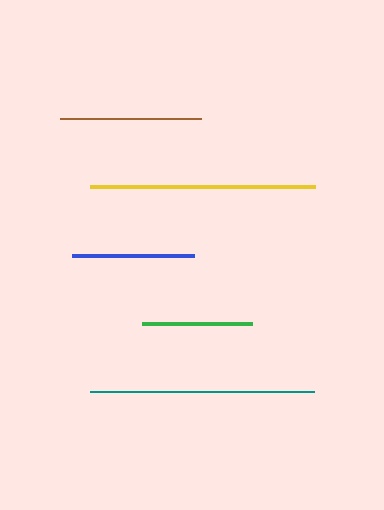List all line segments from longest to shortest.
From longest to shortest: yellow, teal, brown, blue, green.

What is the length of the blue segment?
The blue segment is approximately 122 pixels long.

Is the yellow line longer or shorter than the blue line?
The yellow line is longer than the blue line.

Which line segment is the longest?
The yellow line is the longest at approximately 226 pixels.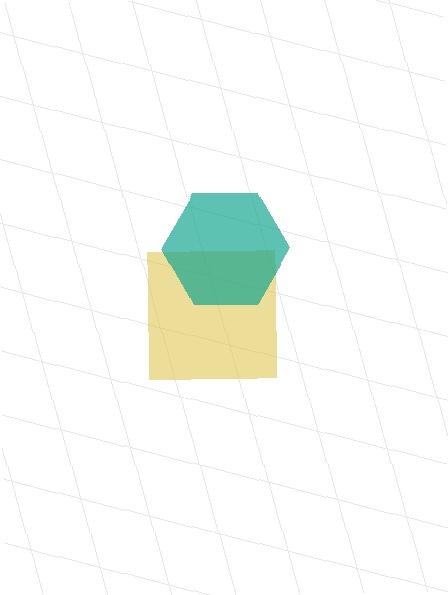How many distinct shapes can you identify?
There are 2 distinct shapes: a yellow square, a teal hexagon.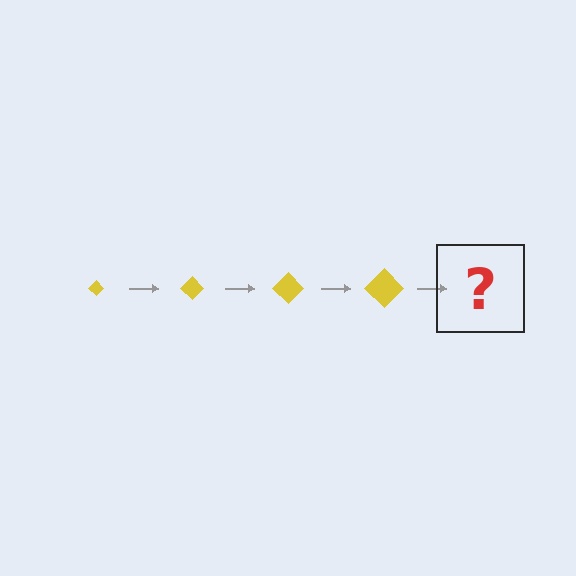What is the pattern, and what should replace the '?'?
The pattern is that the diamond gets progressively larger each step. The '?' should be a yellow diamond, larger than the previous one.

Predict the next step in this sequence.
The next step is a yellow diamond, larger than the previous one.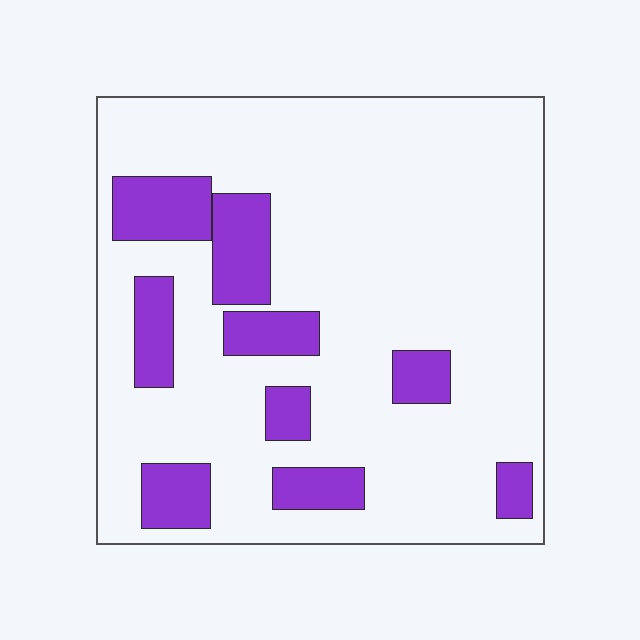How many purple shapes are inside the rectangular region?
9.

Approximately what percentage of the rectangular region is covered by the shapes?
Approximately 20%.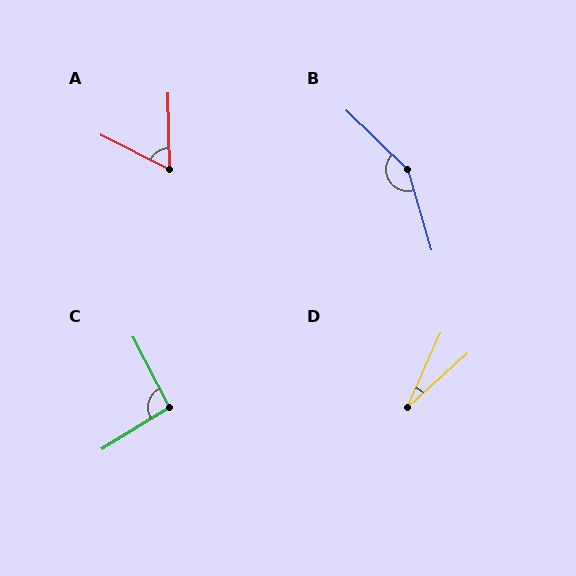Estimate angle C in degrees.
Approximately 94 degrees.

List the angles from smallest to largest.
D (23°), A (62°), C (94°), B (150°).